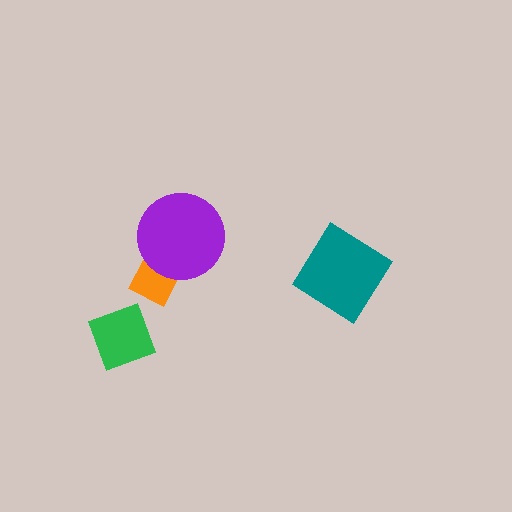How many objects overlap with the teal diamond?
0 objects overlap with the teal diamond.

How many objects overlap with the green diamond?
0 objects overlap with the green diamond.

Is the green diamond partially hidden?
No, no other shape covers it.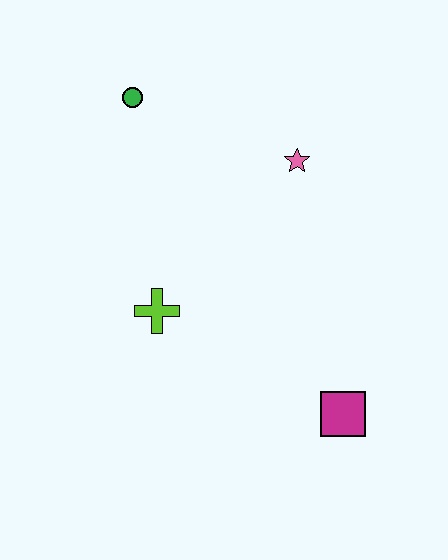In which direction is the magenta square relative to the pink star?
The magenta square is below the pink star.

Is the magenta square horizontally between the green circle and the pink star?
No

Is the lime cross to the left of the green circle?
No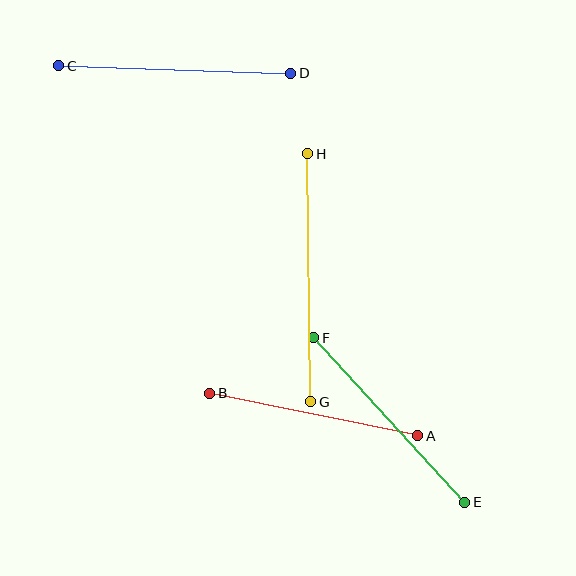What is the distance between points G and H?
The distance is approximately 248 pixels.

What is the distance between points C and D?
The distance is approximately 232 pixels.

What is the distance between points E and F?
The distance is approximately 223 pixels.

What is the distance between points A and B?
The distance is approximately 212 pixels.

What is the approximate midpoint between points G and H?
The midpoint is at approximately (309, 278) pixels.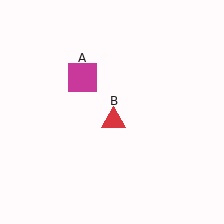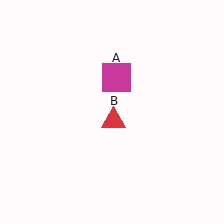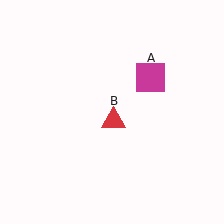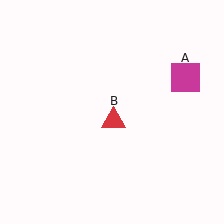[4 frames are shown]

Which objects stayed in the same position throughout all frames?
Red triangle (object B) remained stationary.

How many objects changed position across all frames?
1 object changed position: magenta square (object A).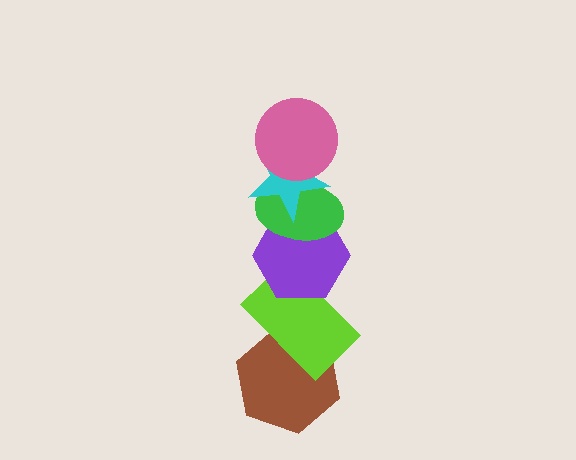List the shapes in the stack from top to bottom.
From top to bottom: the pink circle, the cyan star, the green ellipse, the purple hexagon, the lime rectangle, the brown hexagon.